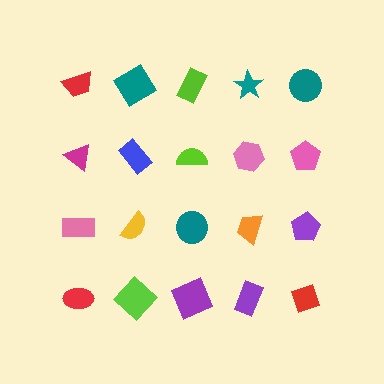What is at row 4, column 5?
A red diamond.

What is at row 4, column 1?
A red ellipse.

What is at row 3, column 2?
A yellow semicircle.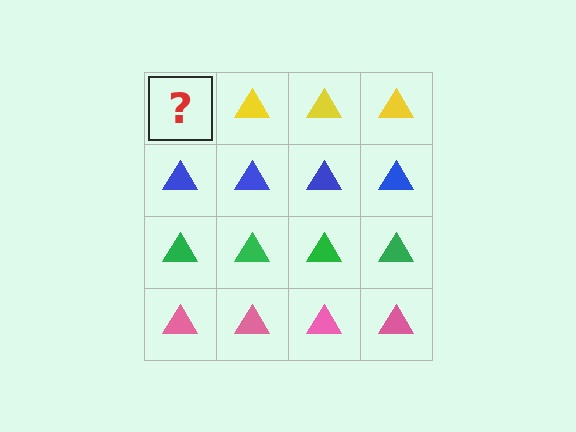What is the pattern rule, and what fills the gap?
The rule is that each row has a consistent color. The gap should be filled with a yellow triangle.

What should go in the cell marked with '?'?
The missing cell should contain a yellow triangle.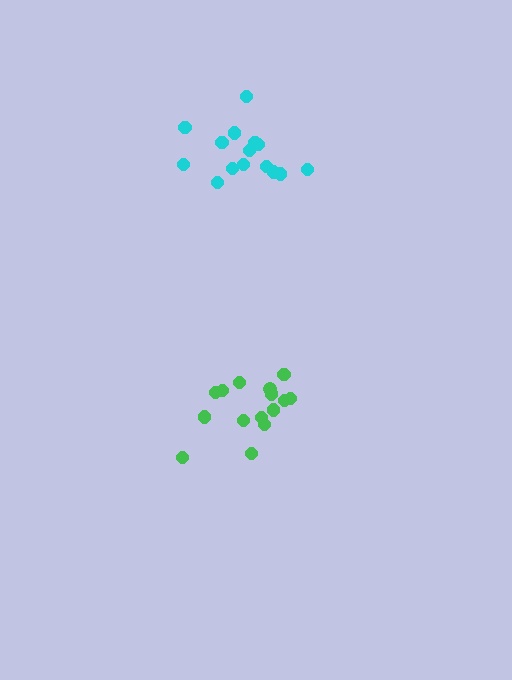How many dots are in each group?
Group 1: 15 dots, Group 2: 15 dots (30 total).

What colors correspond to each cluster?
The clusters are colored: green, cyan.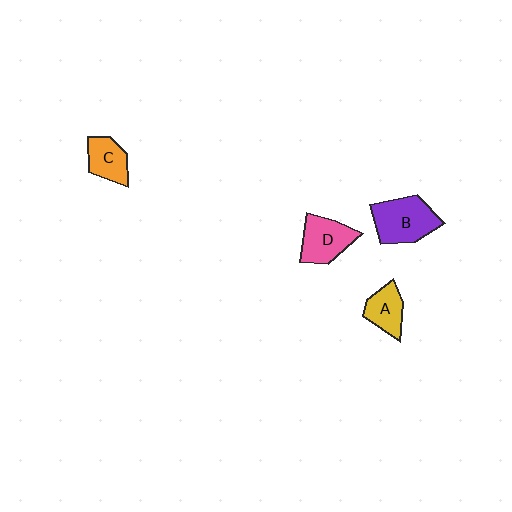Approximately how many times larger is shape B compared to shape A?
Approximately 1.7 times.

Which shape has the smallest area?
Shape A (yellow).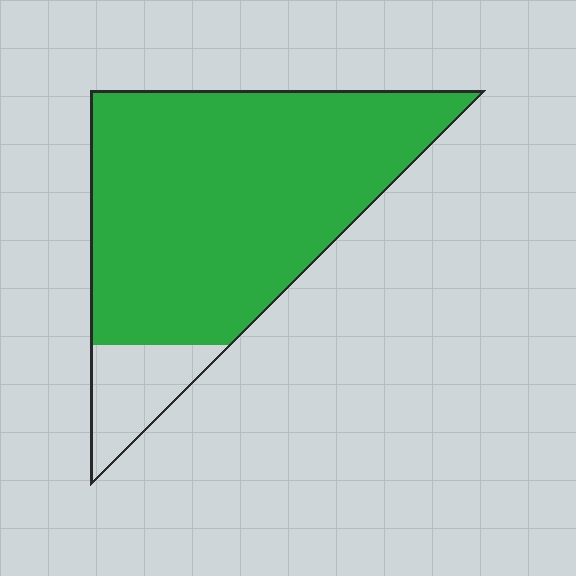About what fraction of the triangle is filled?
About seven eighths (7/8).